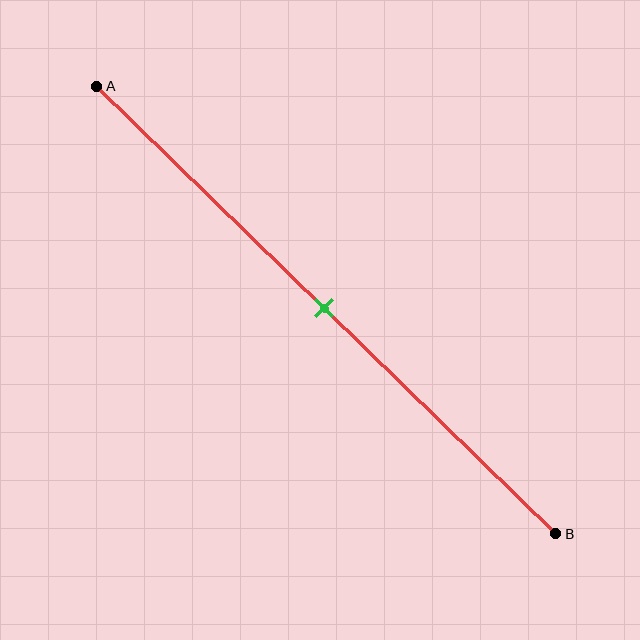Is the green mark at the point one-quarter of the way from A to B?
No, the mark is at about 50% from A, not at the 25% one-quarter point.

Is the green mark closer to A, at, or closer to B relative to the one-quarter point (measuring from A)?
The green mark is closer to point B than the one-quarter point of segment AB.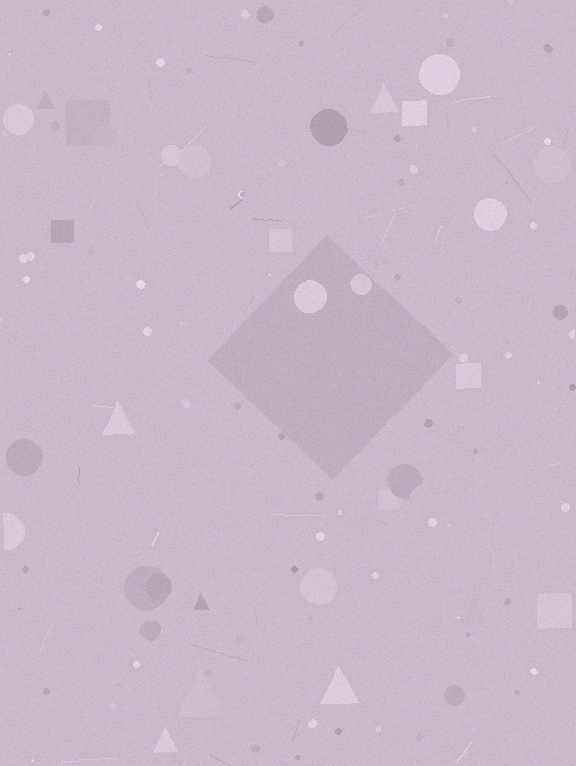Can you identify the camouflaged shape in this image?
The camouflaged shape is a diamond.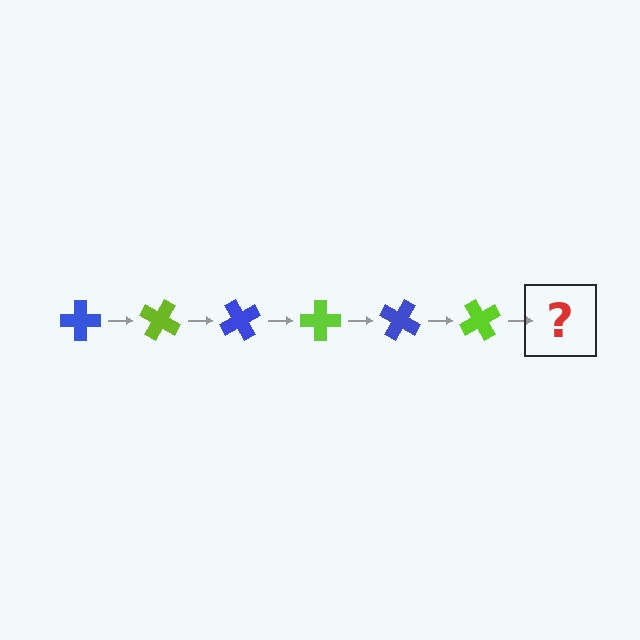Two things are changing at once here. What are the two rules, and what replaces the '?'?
The two rules are that it rotates 30 degrees each step and the color cycles through blue and lime. The '?' should be a blue cross, rotated 180 degrees from the start.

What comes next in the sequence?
The next element should be a blue cross, rotated 180 degrees from the start.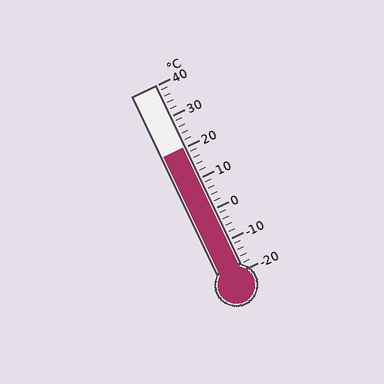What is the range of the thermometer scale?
The thermometer scale ranges from -20°C to 40°C.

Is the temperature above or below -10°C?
The temperature is above -10°C.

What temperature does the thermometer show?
The thermometer shows approximately 20°C.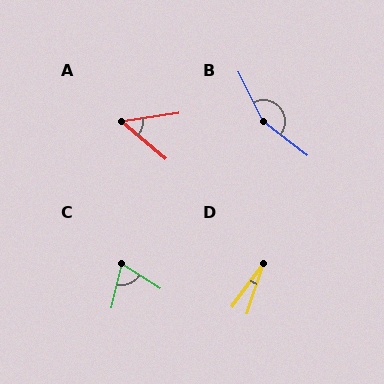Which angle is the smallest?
D, at approximately 18 degrees.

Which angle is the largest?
B, at approximately 155 degrees.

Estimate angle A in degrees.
Approximately 49 degrees.